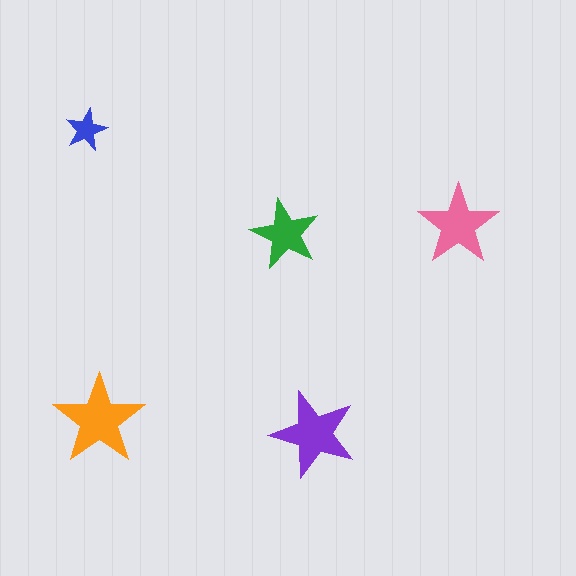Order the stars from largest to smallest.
the orange one, the purple one, the pink one, the green one, the blue one.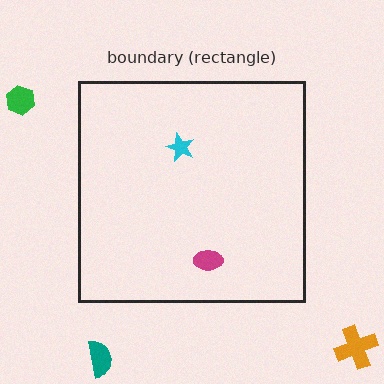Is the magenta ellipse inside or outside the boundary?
Inside.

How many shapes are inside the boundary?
2 inside, 3 outside.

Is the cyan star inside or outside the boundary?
Inside.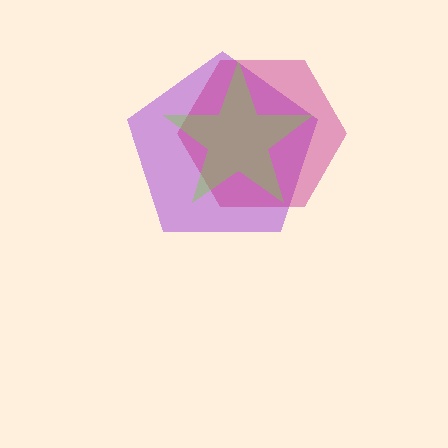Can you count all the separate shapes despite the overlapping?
Yes, there are 3 separate shapes.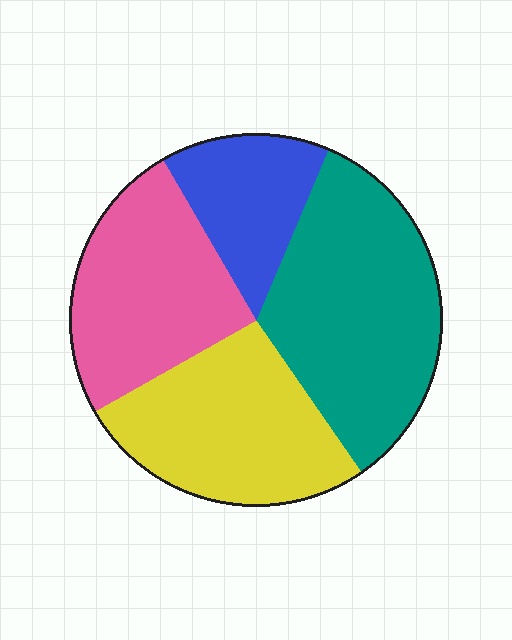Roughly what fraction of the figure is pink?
Pink covers 25% of the figure.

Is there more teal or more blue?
Teal.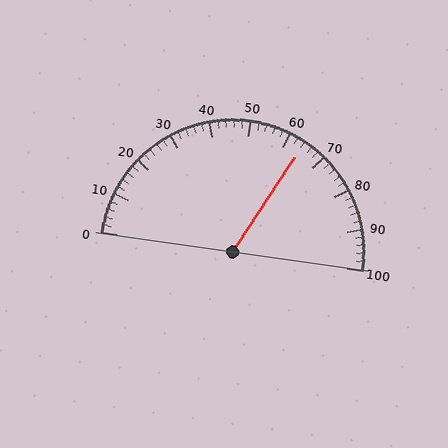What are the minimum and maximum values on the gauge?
The gauge ranges from 0 to 100.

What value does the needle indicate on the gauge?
The needle indicates approximately 64.